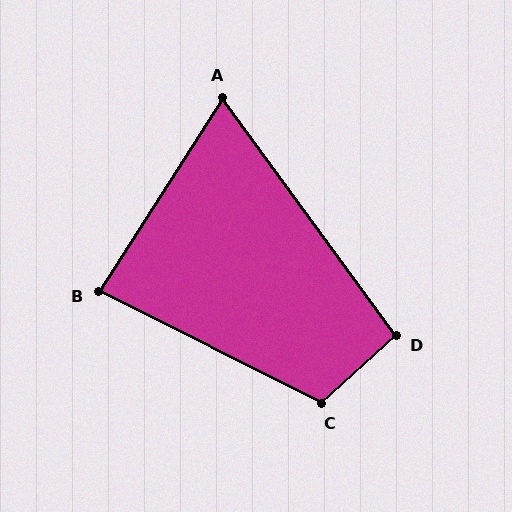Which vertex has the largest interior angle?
C, at approximately 111 degrees.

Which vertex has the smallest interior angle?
A, at approximately 69 degrees.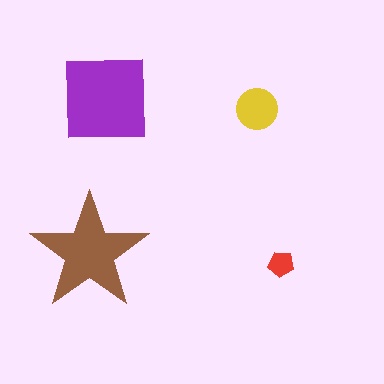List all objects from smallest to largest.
The red pentagon, the yellow circle, the brown star, the purple square.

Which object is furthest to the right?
The red pentagon is rightmost.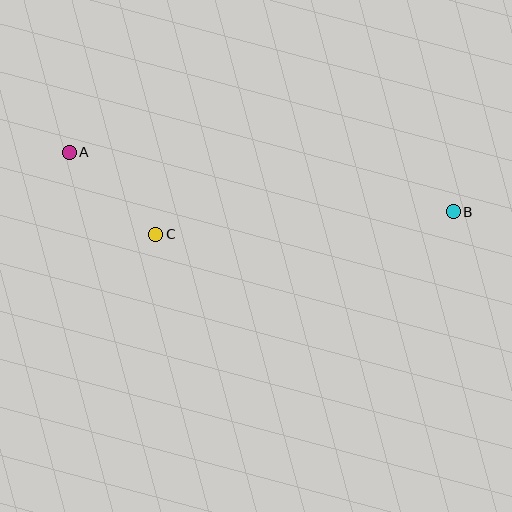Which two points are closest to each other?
Points A and C are closest to each other.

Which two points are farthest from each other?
Points A and B are farthest from each other.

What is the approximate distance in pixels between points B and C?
The distance between B and C is approximately 298 pixels.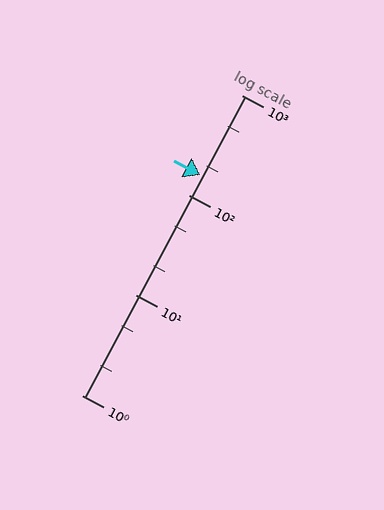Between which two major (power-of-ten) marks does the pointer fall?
The pointer is between 100 and 1000.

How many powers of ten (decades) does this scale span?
The scale spans 3 decades, from 1 to 1000.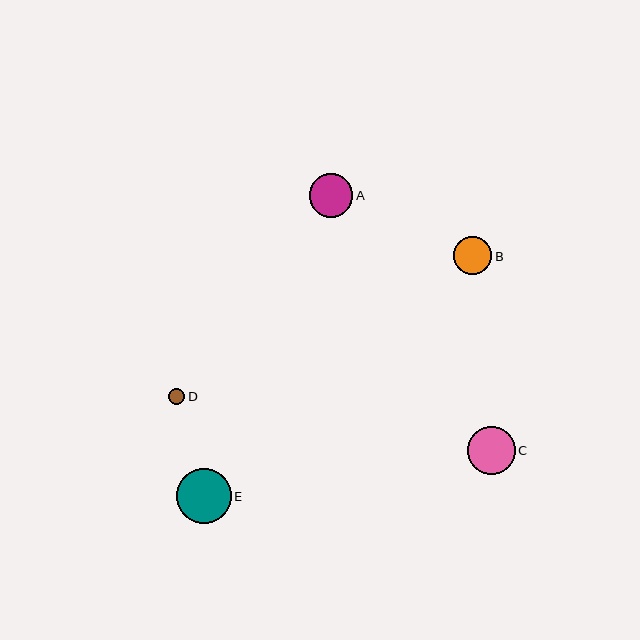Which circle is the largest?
Circle E is the largest with a size of approximately 55 pixels.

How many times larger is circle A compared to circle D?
Circle A is approximately 2.7 times the size of circle D.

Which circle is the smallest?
Circle D is the smallest with a size of approximately 16 pixels.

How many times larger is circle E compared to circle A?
Circle E is approximately 1.3 times the size of circle A.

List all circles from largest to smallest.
From largest to smallest: E, C, A, B, D.